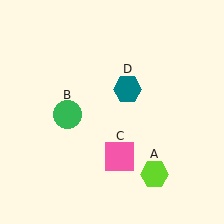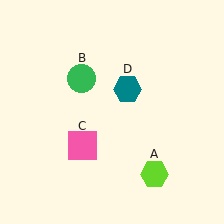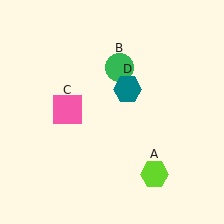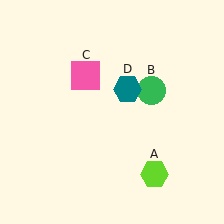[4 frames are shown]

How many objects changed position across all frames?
2 objects changed position: green circle (object B), pink square (object C).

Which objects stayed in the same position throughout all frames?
Lime hexagon (object A) and teal hexagon (object D) remained stationary.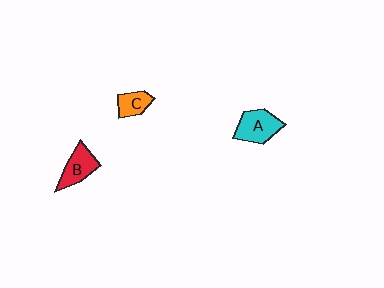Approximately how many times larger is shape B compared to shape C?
Approximately 1.5 times.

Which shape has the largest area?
Shape A (cyan).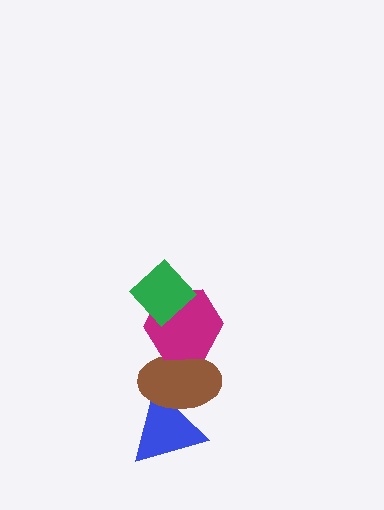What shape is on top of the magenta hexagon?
The green diamond is on top of the magenta hexagon.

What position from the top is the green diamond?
The green diamond is 1st from the top.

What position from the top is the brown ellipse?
The brown ellipse is 3rd from the top.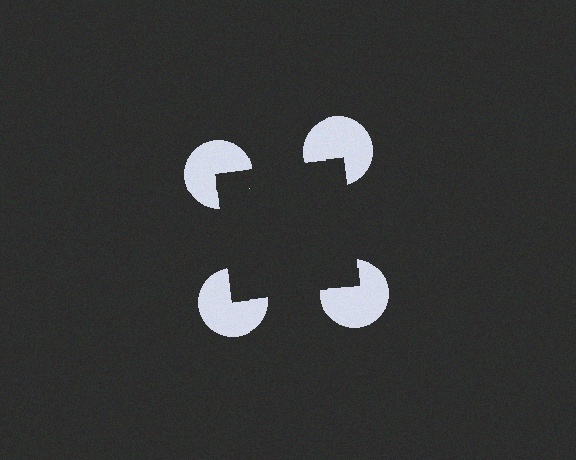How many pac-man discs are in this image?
There are 4 — one at each vertex of the illusory square.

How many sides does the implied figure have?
4 sides.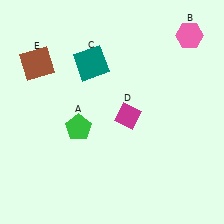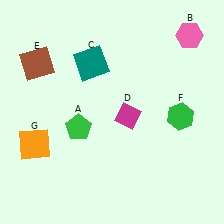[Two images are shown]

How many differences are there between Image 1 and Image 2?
There are 2 differences between the two images.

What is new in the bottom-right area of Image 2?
A green hexagon (F) was added in the bottom-right area of Image 2.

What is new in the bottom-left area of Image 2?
An orange square (G) was added in the bottom-left area of Image 2.